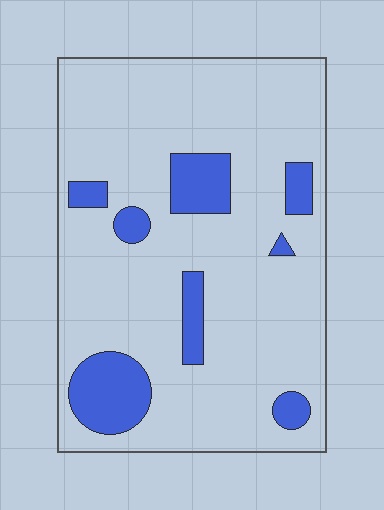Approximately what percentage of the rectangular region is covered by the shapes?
Approximately 15%.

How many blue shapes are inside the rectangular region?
8.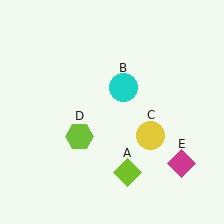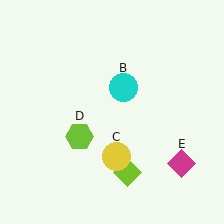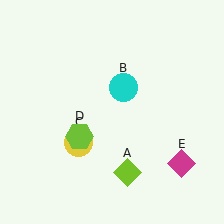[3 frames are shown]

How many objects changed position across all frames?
1 object changed position: yellow circle (object C).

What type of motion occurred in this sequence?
The yellow circle (object C) rotated clockwise around the center of the scene.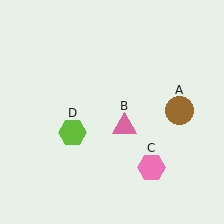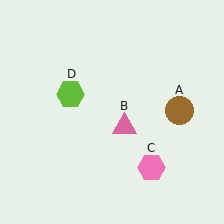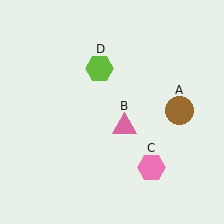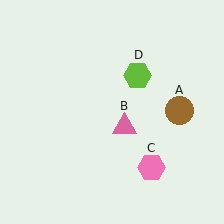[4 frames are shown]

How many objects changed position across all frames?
1 object changed position: lime hexagon (object D).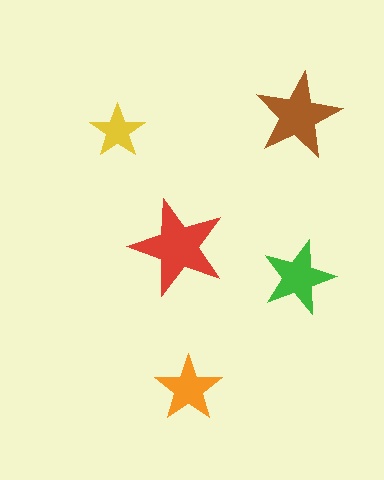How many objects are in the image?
There are 5 objects in the image.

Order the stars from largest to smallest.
the red one, the brown one, the green one, the orange one, the yellow one.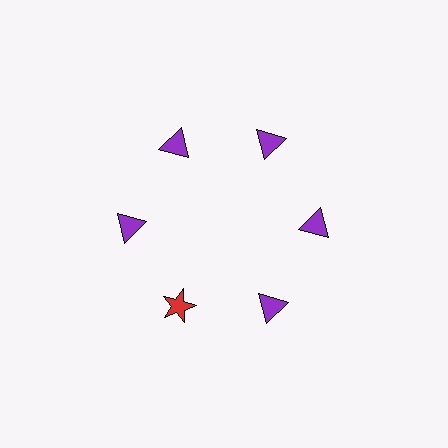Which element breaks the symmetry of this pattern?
The red star at roughly the 7 o'clock position breaks the symmetry. All other shapes are purple triangles.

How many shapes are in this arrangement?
There are 6 shapes arranged in a ring pattern.